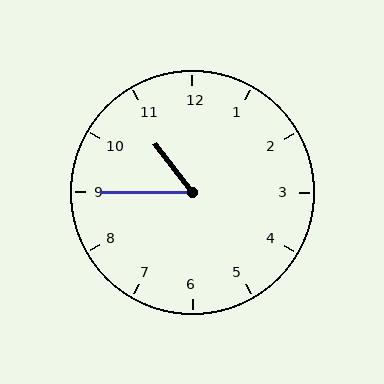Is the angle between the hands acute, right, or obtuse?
It is acute.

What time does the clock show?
10:45.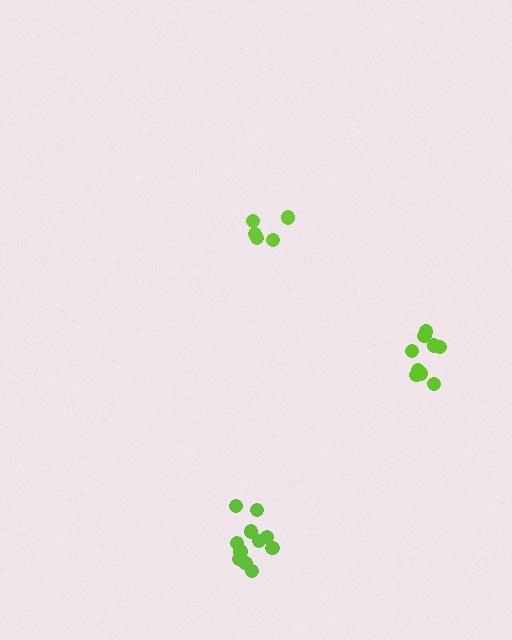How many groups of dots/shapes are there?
There are 3 groups.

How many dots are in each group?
Group 1: 5 dots, Group 2: 9 dots, Group 3: 11 dots (25 total).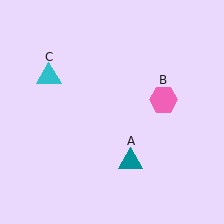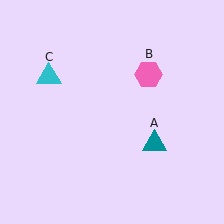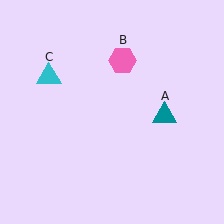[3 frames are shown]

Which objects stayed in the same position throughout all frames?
Cyan triangle (object C) remained stationary.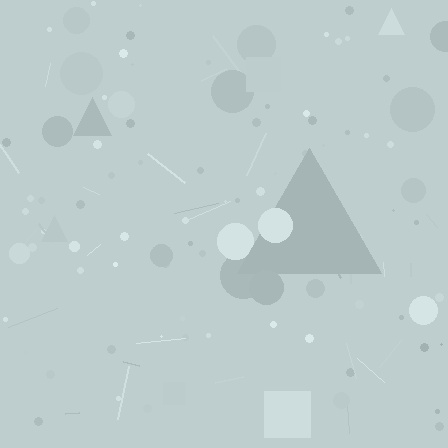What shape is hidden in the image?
A triangle is hidden in the image.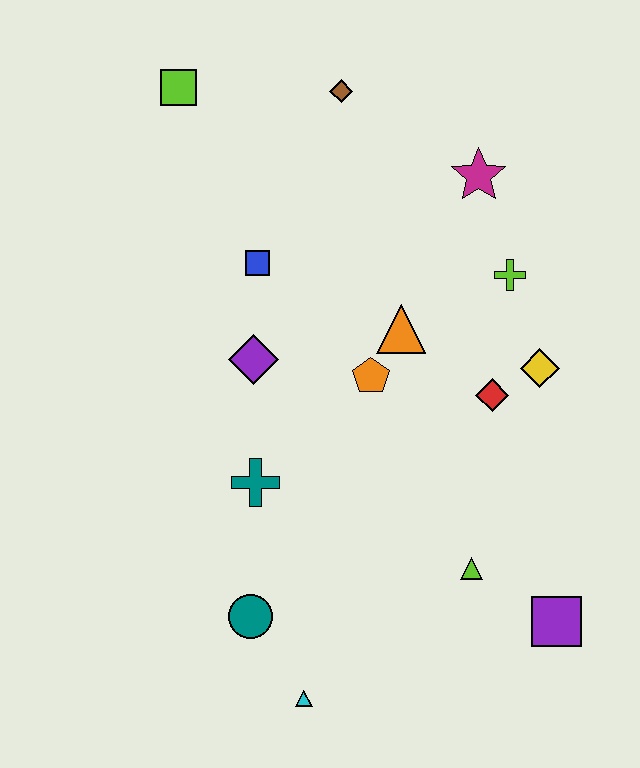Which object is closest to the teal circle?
The cyan triangle is closest to the teal circle.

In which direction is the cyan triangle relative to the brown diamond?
The cyan triangle is below the brown diamond.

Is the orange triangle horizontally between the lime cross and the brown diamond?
Yes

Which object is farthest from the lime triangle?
The lime square is farthest from the lime triangle.